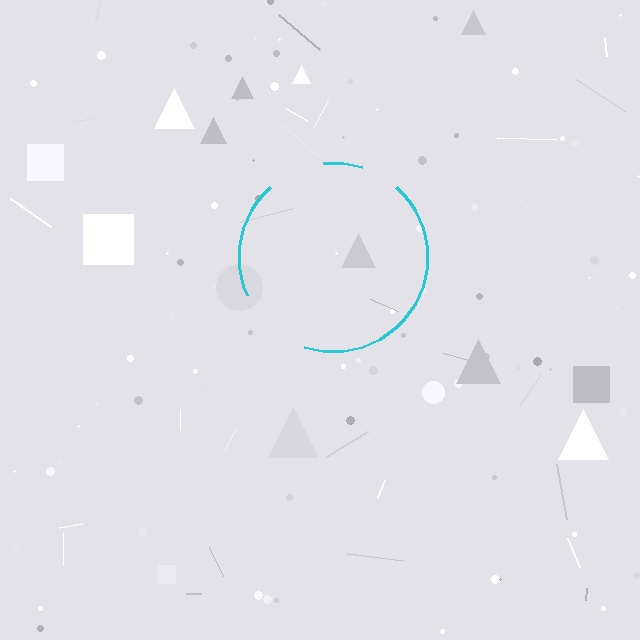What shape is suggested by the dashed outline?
The dashed outline suggests a circle.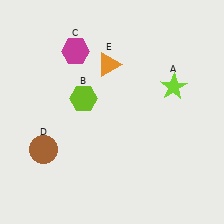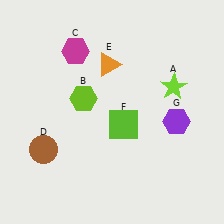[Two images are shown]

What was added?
A lime square (F), a purple hexagon (G) were added in Image 2.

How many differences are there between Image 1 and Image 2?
There are 2 differences between the two images.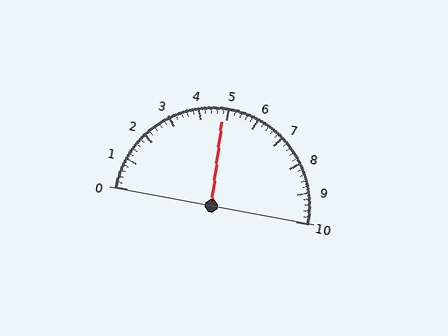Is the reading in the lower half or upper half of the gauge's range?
The reading is in the lower half of the range (0 to 10).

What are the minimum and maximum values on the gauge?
The gauge ranges from 0 to 10.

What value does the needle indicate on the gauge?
The needle indicates approximately 4.8.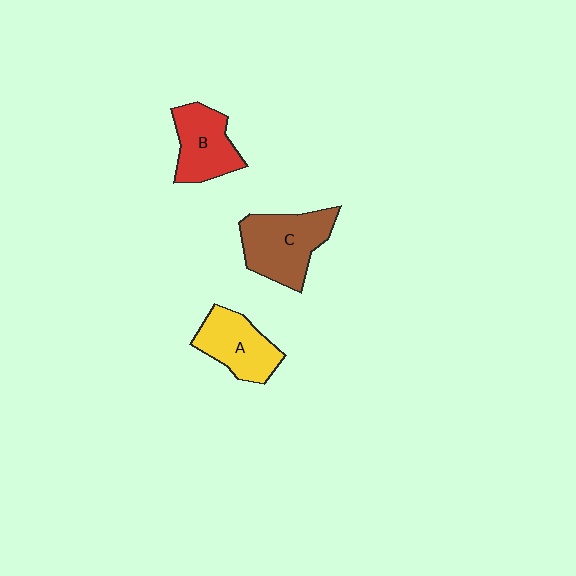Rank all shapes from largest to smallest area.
From largest to smallest: C (brown), B (red), A (yellow).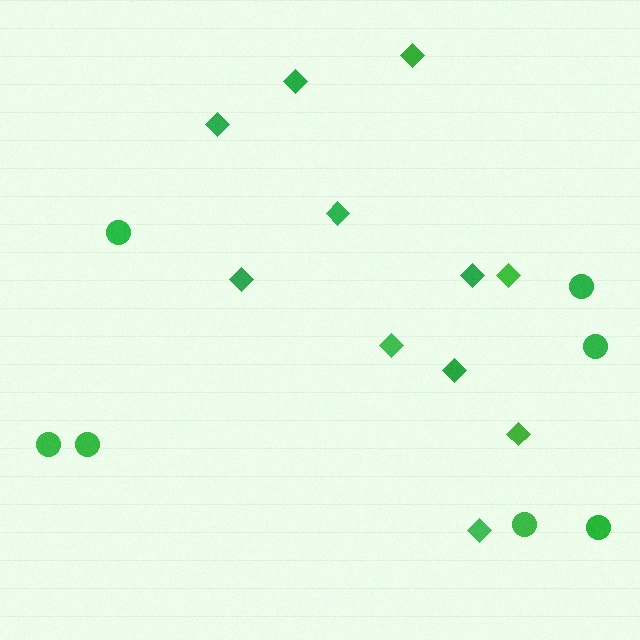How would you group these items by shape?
There are 2 groups: one group of diamonds (11) and one group of circles (7).